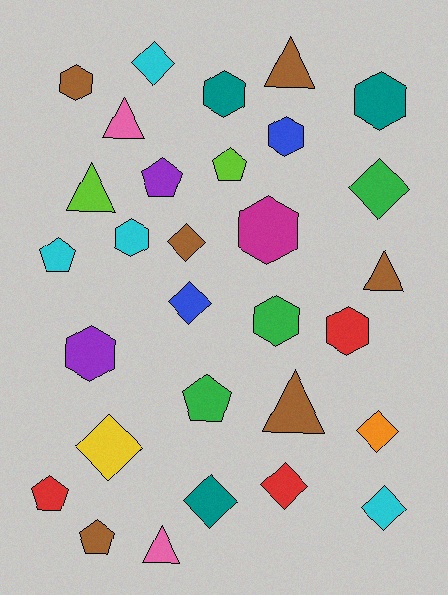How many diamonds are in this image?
There are 9 diamonds.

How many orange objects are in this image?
There is 1 orange object.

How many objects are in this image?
There are 30 objects.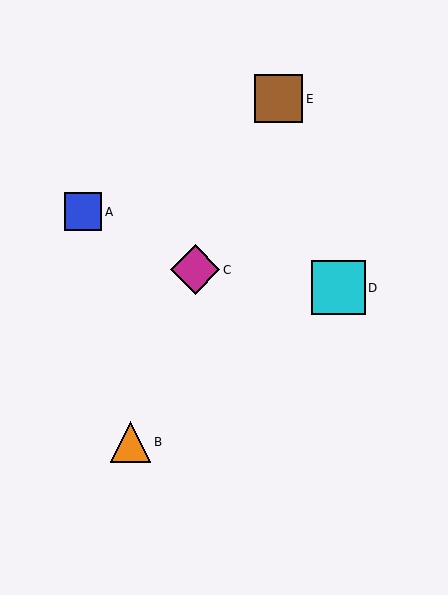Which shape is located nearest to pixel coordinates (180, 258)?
The magenta diamond (labeled C) at (195, 270) is nearest to that location.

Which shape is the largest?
The cyan square (labeled D) is the largest.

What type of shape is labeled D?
Shape D is a cyan square.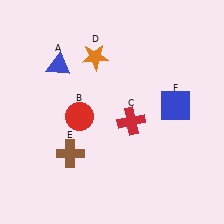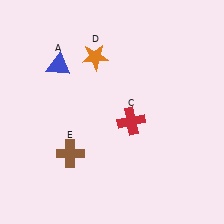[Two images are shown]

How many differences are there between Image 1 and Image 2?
There are 2 differences between the two images.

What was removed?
The blue square (F), the red circle (B) were removed in Image 2.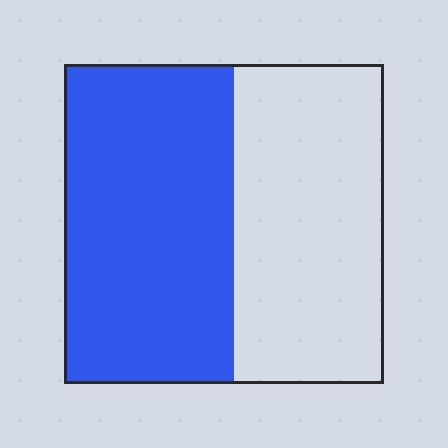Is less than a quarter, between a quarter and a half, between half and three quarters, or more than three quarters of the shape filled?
Between half and three quarters.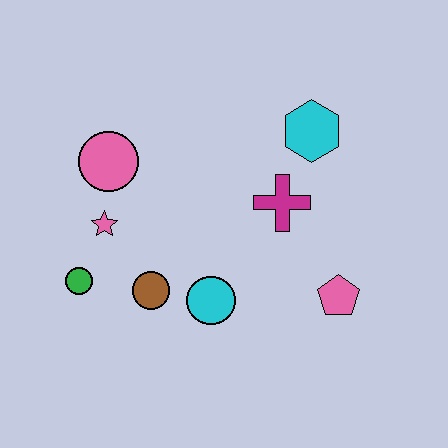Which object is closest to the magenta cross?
The cyan hexagon is closest to the magenta cross.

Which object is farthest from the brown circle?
The cyan hexagon is farthest from the brown circle.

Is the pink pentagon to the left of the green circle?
No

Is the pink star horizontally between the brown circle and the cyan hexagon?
No